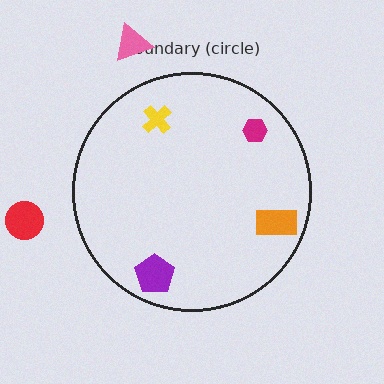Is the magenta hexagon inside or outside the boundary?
Inside.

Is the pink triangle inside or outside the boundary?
Outside.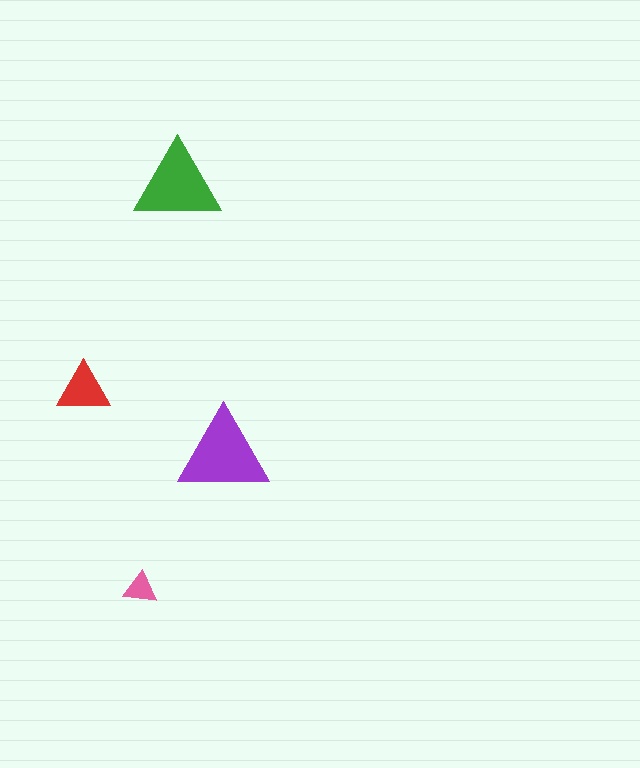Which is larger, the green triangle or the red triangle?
The green one.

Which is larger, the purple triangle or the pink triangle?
The purple one.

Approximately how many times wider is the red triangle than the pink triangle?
About 1.5 times wider.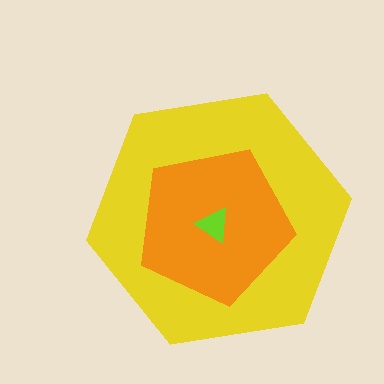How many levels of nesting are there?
3.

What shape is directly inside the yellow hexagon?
The orange pentagon.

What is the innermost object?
The lime triangle.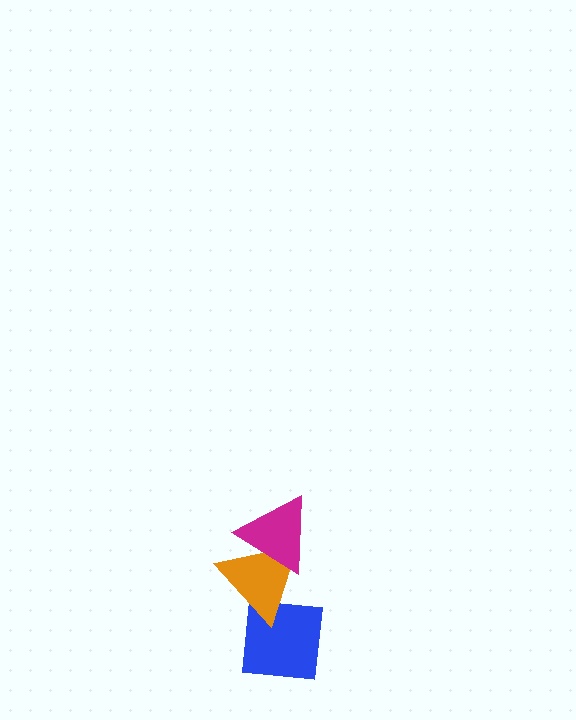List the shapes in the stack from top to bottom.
From top to bottom: the magenta triangle, the orange triangle, the blue square.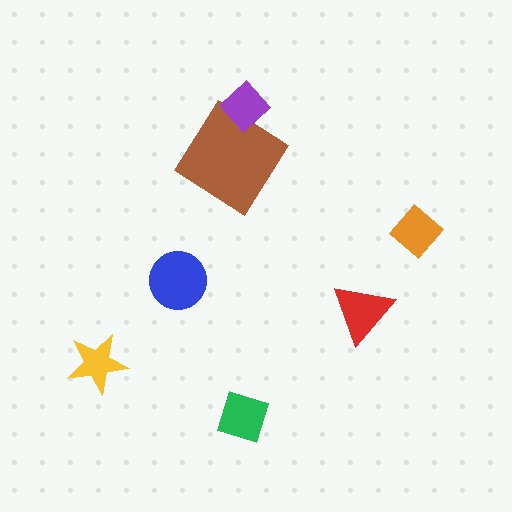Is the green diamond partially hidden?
No, no other shape covers it.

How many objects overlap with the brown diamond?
1 object overlaps with the brown diamond.